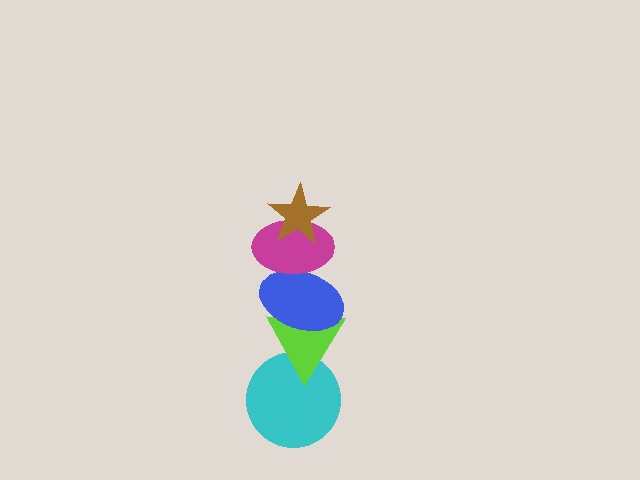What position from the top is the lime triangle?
The lime triangle is 4th from the top.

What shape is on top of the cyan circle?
The lime triangle is on top of the cyan circle.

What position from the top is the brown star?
The brown star is 1st from the top.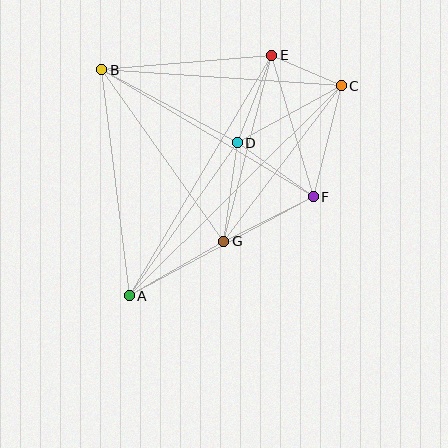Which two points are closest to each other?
Points C and E are closest to each other.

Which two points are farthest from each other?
Points A and C are farthest from each other.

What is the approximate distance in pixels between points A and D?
The distance between A and D is approximately 187 pixels.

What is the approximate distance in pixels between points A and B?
The distance between A and B is approximately 228 pixels.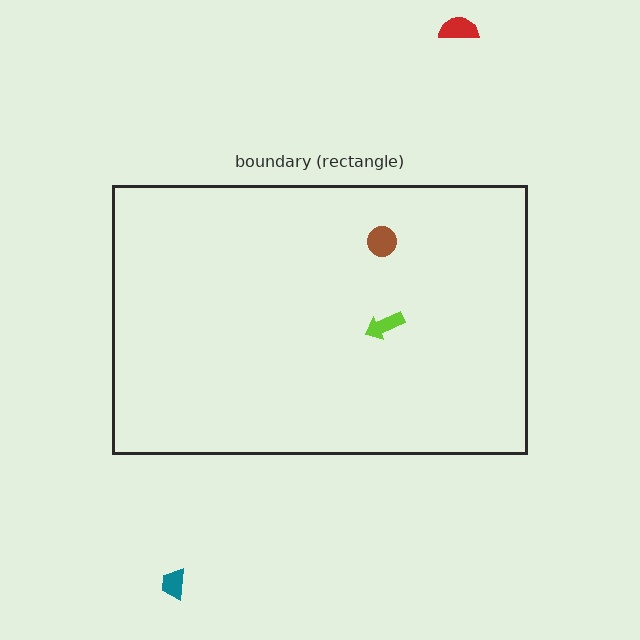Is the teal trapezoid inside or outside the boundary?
Outside.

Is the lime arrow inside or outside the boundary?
Inside.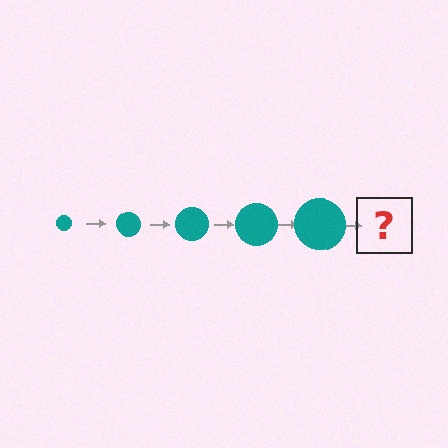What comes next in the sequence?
The next element should be a teal circle, larger than the previous one.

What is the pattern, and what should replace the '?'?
The pattern is that the circle gets progressively larger each step. The '?' should be a teal circle, larger than the previous one.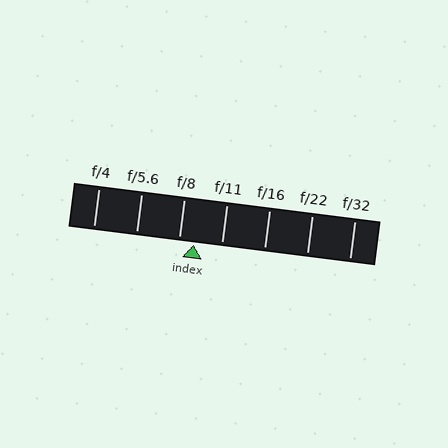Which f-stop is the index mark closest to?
The index mark is closest to f/8.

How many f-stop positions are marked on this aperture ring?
There are 7 f-stop positions marked.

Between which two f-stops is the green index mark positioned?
The index mark is between f/8 and f/11.